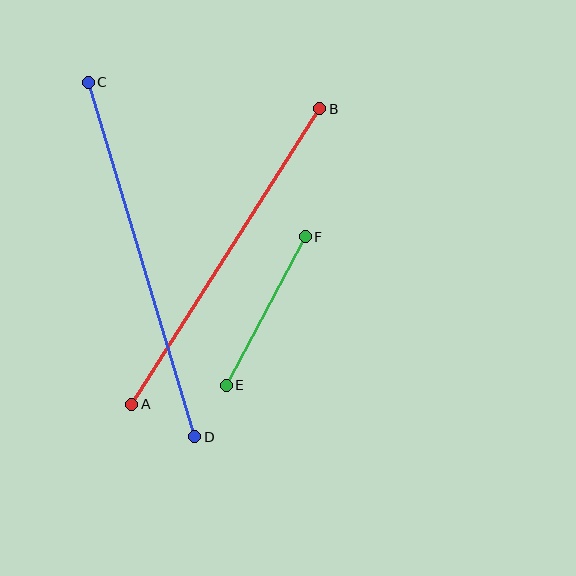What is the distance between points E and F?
The distance is approximately 168 pixels.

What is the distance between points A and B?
The distance is approximately 350 pixels.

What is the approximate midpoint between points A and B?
The midpoint is at approximately (226, 256) pixels.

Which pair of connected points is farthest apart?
Points C and D are farthest apart.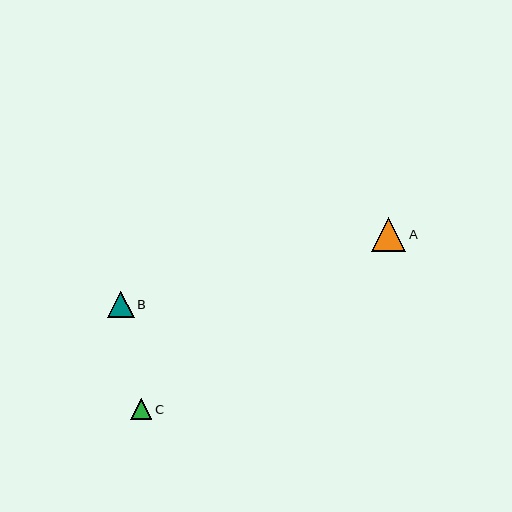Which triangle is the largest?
Triangle A is the largest with a size of approximately 34 pixels.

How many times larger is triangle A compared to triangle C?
Triangle A is approximately 1.6 times the size of triangle C.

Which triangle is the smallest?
Triangle C is the smallest with a size of approximately 21 pixels.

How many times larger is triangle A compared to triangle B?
Triangle A is approximately 1.3 times the size of triangle B.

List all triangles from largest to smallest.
From largest to smallest: A, B, C.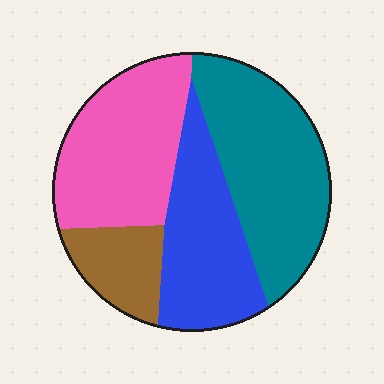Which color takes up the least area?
Brown, at roughly 10%.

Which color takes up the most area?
Teal, at roughly 35%.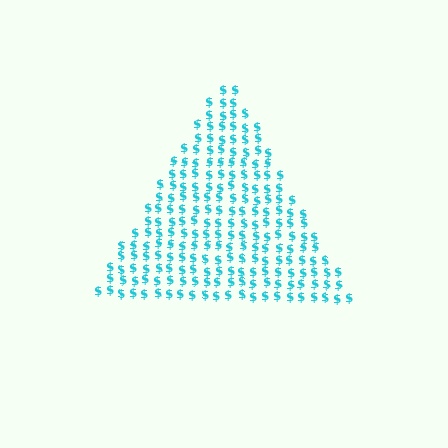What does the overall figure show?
The overall figure shows a triangle.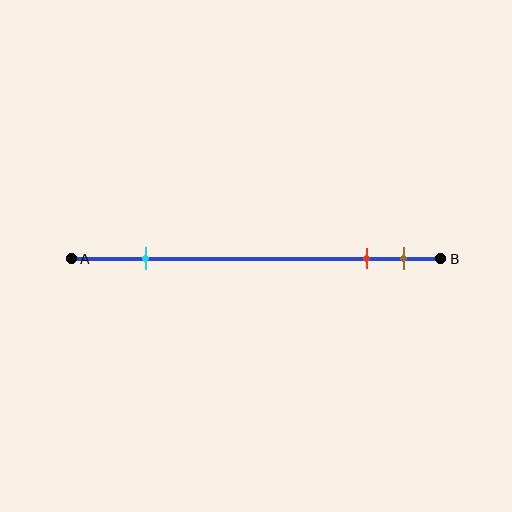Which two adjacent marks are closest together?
The red and brown marks are the closest adjacent pair.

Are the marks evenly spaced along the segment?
No, the marks are not evenly spaced.